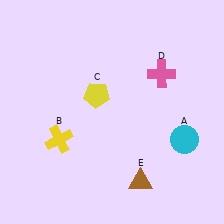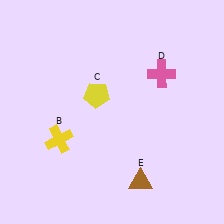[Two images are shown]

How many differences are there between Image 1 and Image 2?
There is 1 difference between the two images.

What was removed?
The cyan circle (A) was removed in Image 2.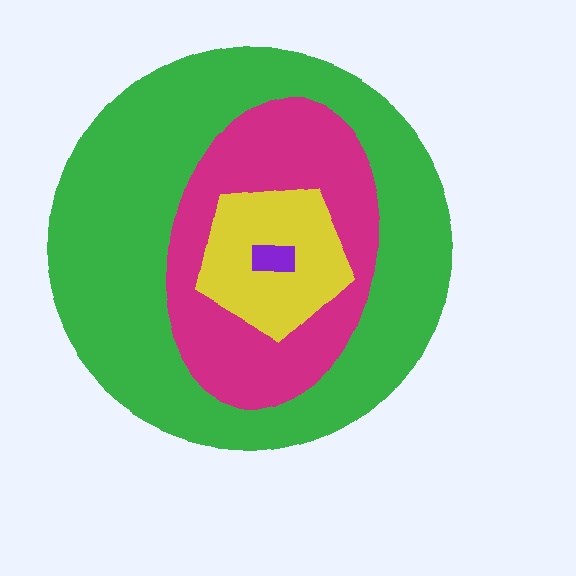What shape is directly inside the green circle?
The magenta ellipse.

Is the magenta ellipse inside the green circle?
Yes.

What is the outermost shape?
The green circle.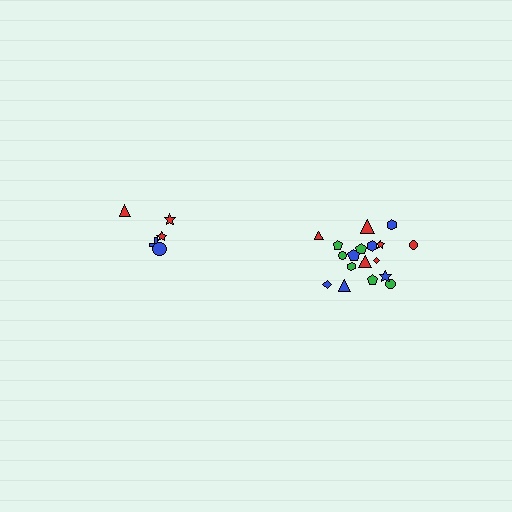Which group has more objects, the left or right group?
The right group.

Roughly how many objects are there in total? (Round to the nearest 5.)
Roughly 25 objects in total.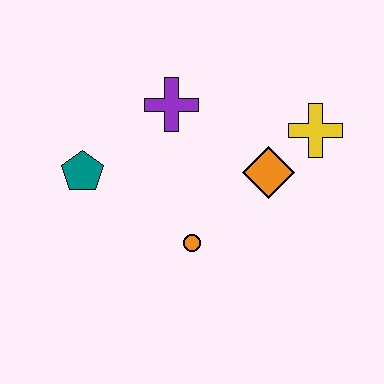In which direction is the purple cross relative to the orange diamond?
The purple cross is to the left of the orange diamond.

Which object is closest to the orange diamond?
The yellow cross is closest to the orange diamond.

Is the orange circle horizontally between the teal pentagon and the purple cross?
No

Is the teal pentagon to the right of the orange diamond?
No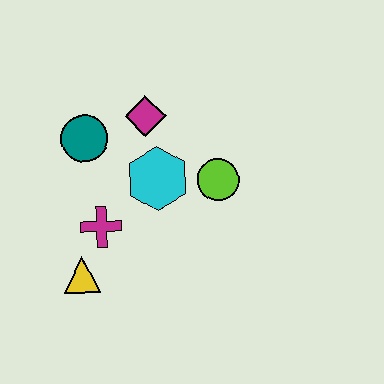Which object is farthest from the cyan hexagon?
The yellow triangle is farthest from the cyan hexagon.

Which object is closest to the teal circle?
The magenta diamond is closest to the teal circle.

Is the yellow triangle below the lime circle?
Yes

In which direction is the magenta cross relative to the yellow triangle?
The magenta cross is above the yellow triangle.